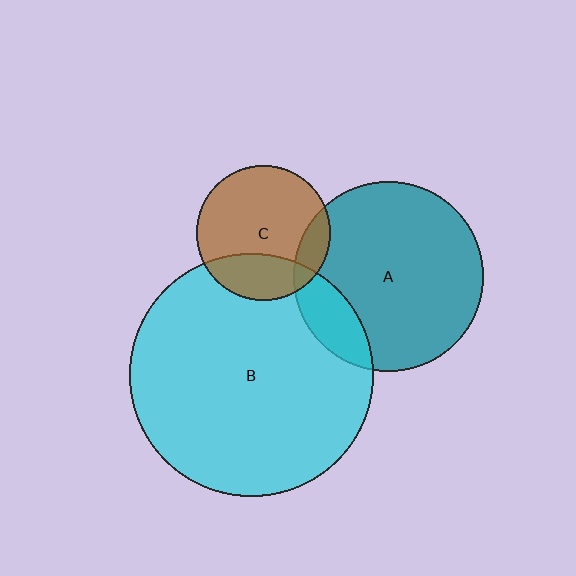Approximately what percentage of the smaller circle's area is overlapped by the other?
Approximately 25%.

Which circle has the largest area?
Circle B (cyan).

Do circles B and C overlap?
Yes.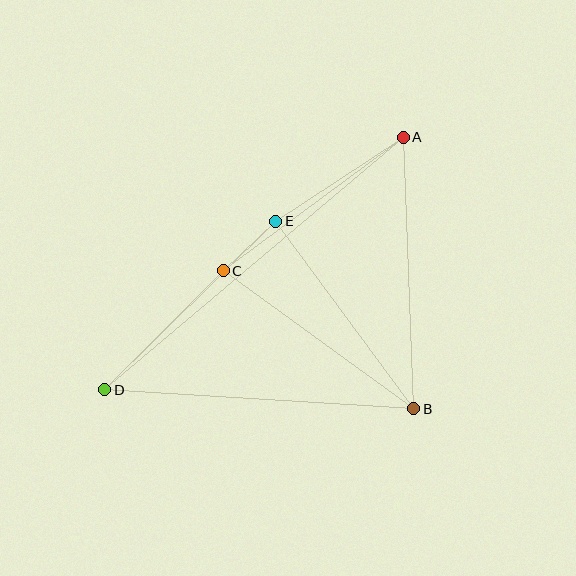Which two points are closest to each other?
Points C and E are closest to each other.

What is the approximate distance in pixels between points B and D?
The distance between B and D is approximately 310 pixels.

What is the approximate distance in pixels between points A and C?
The distance between A and C is approximately 224 pixels.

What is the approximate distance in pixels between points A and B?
The distance between A and B is approximately 272 pixels.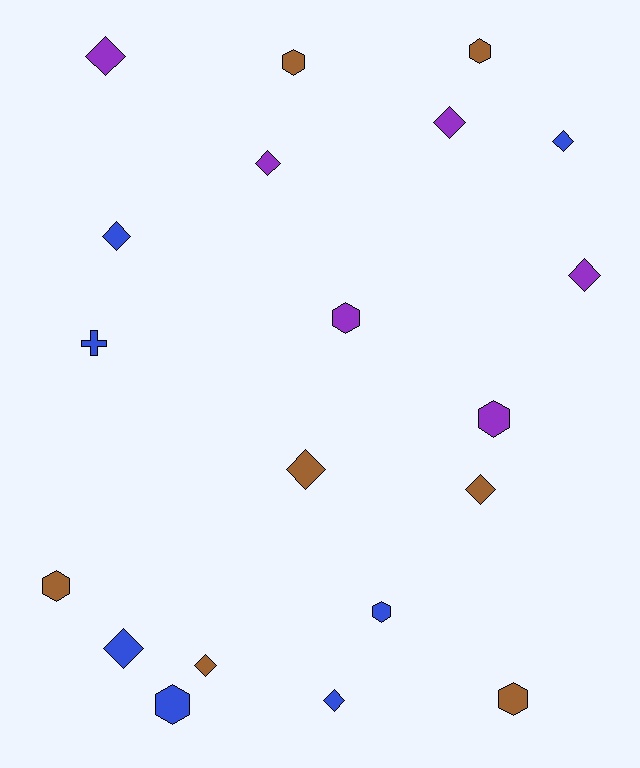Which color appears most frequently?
Brown, with 7 objects.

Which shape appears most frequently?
Diamond, with 11 objects.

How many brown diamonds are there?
There are 3 brown diamonds.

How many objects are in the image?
There are 20 objects.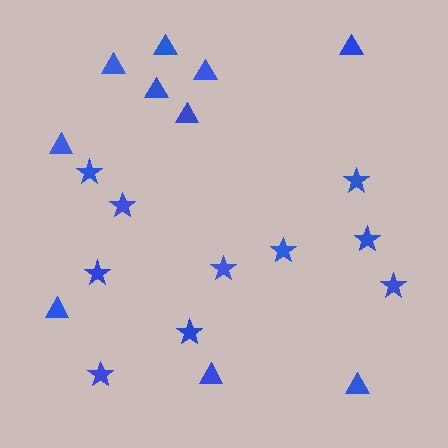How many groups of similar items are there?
There are 2 groups: one group of triangles (10) and one group of stars (10).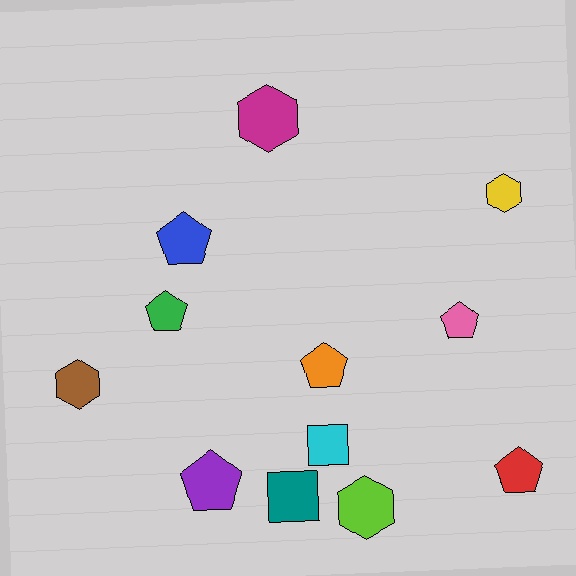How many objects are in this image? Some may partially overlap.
There are 12 objects.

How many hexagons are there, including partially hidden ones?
There are 4 hexagons.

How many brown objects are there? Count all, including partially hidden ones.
There is 1 brown object.